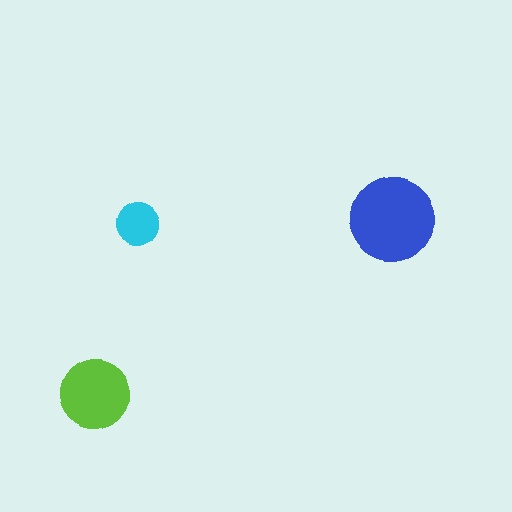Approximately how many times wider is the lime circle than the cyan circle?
About 1.5 times wider.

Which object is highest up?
The blue circle is topmost.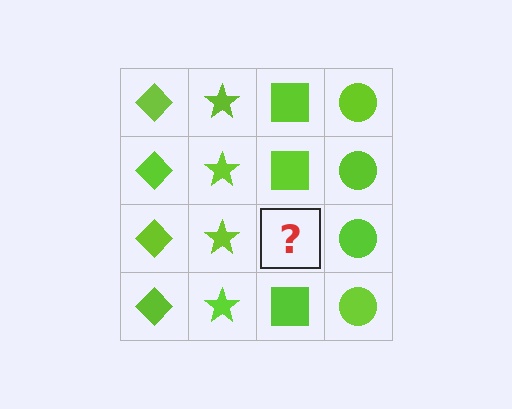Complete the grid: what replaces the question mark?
The question mark should be replaced with a lime square.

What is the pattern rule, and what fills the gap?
The rule is that each column has a consistent shape. The gap should be filled with a lime square.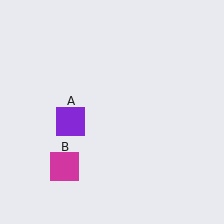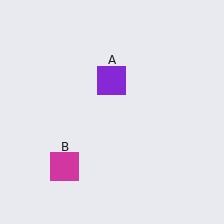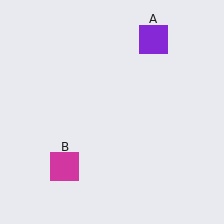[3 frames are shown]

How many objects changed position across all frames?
1 object changed position: purple square (object A).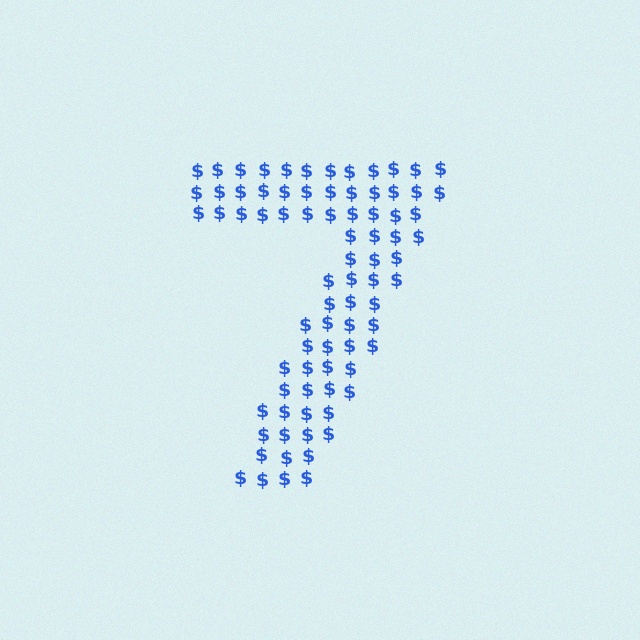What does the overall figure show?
The overall figure shows the digit 7.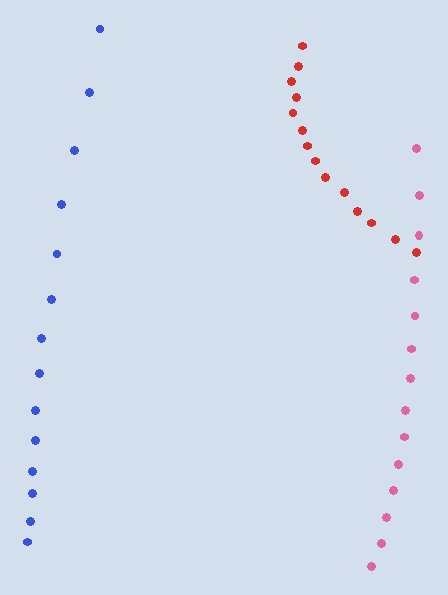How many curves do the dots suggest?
There are 3 distinct paths.